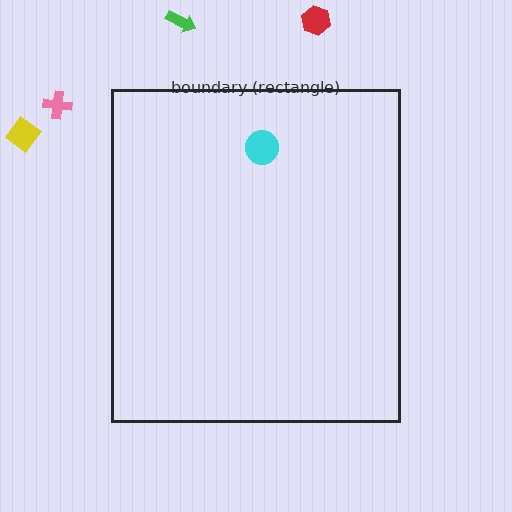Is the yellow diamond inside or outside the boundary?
Outside.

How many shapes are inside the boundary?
1 inside, 4 outside.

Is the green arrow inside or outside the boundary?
Outside.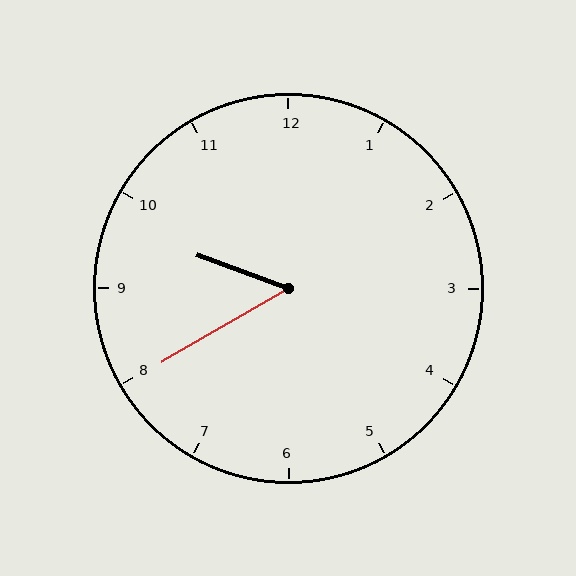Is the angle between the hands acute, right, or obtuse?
It is acute.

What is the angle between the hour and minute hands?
Approximately 50 degrees.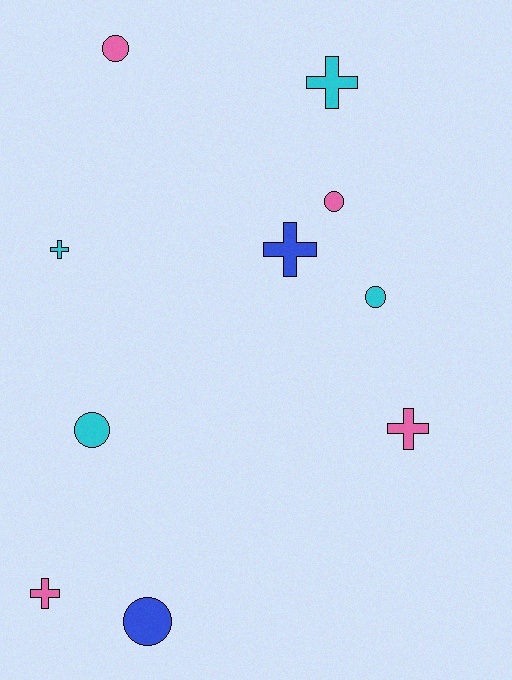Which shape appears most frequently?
Circle, with 5 objects.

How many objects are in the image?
There are 10 objects.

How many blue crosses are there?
There is 1 blue cross.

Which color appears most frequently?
Cyan, with 4 objects.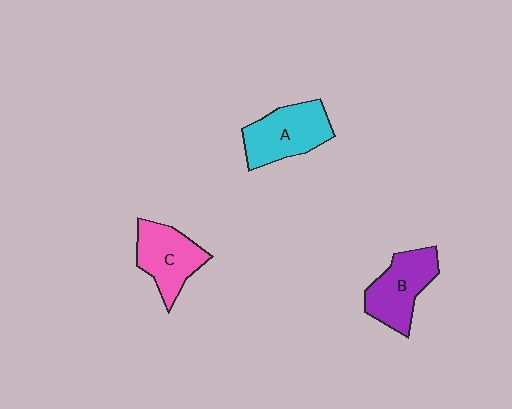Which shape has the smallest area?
Shape C (pink).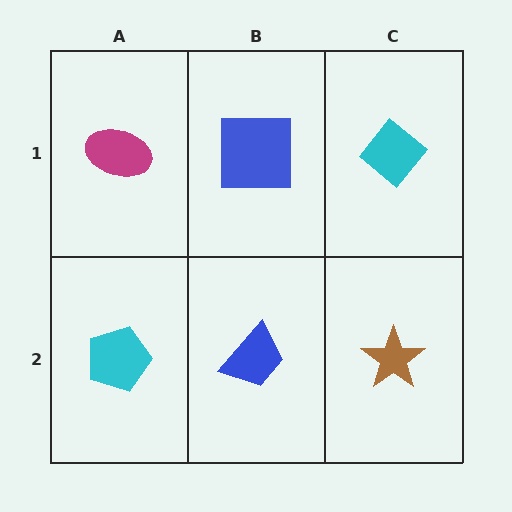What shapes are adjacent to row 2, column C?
A cyan diamond (row 1, column C), a blue trapezoid (row 2, column B).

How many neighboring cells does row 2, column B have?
3.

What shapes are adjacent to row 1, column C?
A brown star (row 2, column C), a blue square (row 1, column B).